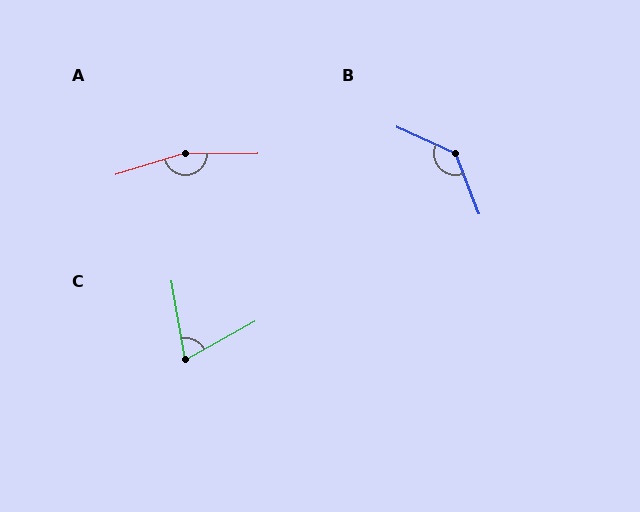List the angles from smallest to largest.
C (71°), B (136°), A (163°).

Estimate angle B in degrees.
Approximately 136 degrees.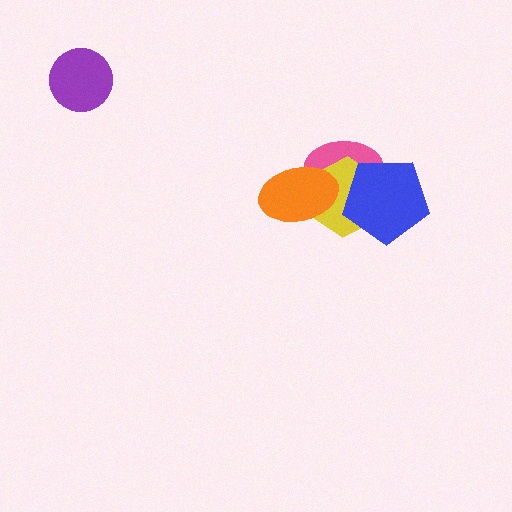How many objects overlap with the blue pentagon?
2 objects overlap with the blue pentagon.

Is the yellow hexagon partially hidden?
Yes, it is partially covered by another shape.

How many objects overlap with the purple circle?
0 objects overlap with the purple circle.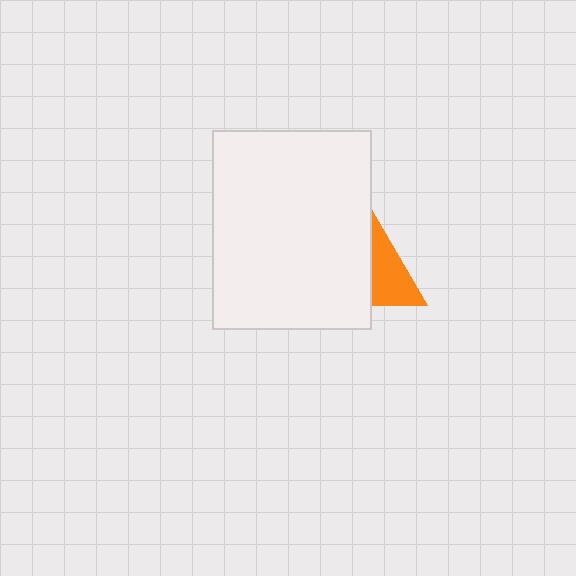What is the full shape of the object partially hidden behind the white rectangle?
The partially hidden object is an orange triangle.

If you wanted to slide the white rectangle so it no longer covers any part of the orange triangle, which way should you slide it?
Slide it left — that is the most direct way to separate the two shapes.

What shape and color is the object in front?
The object in front is a white rectangle.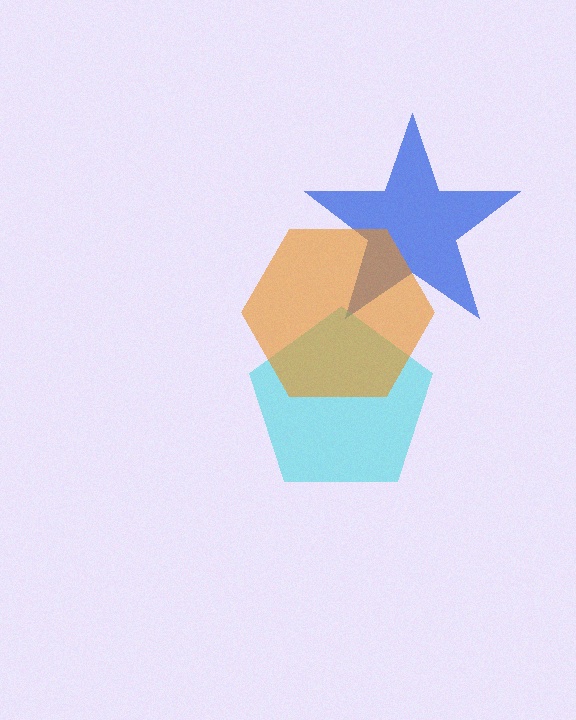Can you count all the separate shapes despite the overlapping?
Yes, there are 3 separate shapes.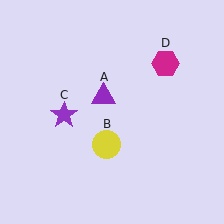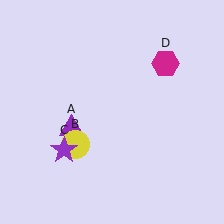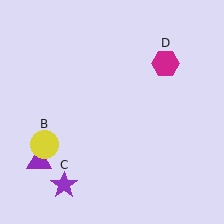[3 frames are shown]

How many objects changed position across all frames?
3 objects changed position: purple triangle (object A), yellow circle (object B), purple star (object C).